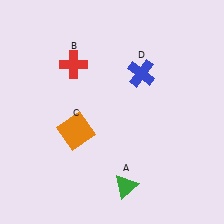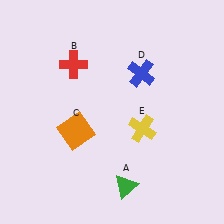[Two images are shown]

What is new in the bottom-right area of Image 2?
A yellow cross (E) was added in the bottom-right area of Image 2.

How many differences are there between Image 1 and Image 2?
There is 1 difference between the two images.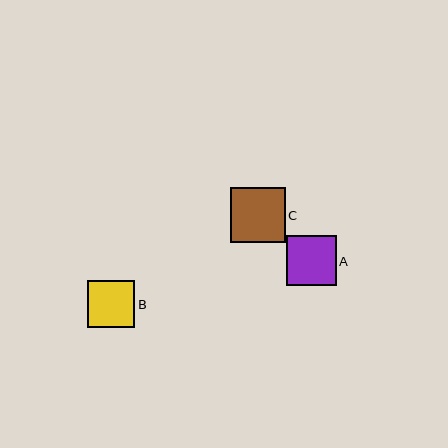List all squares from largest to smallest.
From largest to smallest: C, A, B.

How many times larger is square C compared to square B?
Square C is approximately 1.2 times the size of square B.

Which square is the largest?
Square C is the largest with a size of approximately 55 pixels.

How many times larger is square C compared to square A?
Square C is approximately 1.1 times the size of square A.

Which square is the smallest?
Square B is the smallest with a size of approximately 47 pixels.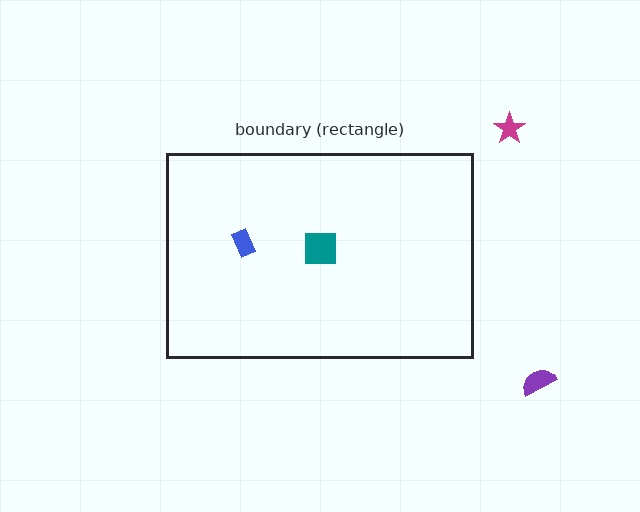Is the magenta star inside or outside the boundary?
Outside.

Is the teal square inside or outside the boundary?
Inside.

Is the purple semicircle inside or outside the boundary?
Outside.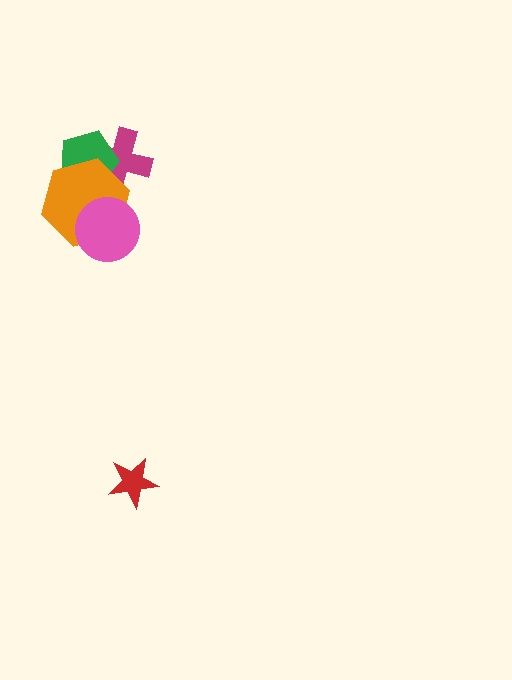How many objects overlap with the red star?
0 objects overlap with the red star.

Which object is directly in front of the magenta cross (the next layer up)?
The green pentagon is directly in front of the magenta cross.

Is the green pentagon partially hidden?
Yes, it is partially covered by another shape.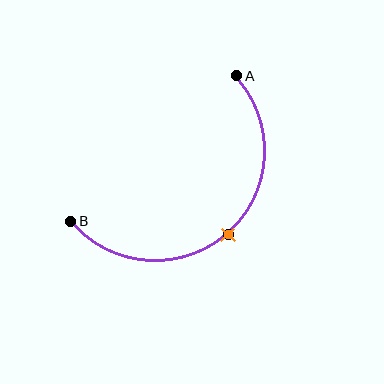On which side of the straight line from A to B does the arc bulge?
The arc bulges below and to the right of the straight line connecting A and B.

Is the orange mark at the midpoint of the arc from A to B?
Yes. The orange mark lies on the arc at equal arc-length from both A and B — it is the arc midpoint.